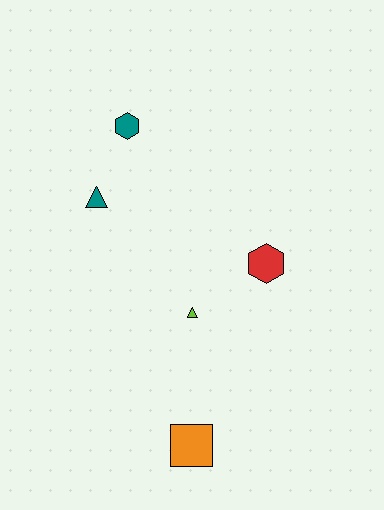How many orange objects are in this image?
There is 1 orange object.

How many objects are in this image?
There are 5 objects.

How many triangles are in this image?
There are 2 triangles.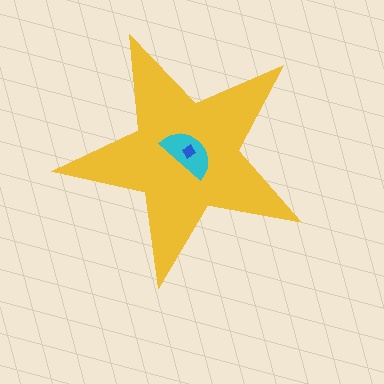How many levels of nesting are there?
3.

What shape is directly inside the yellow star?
The cyan semicircle.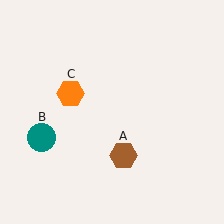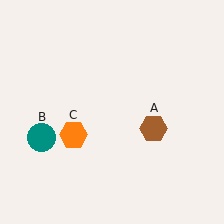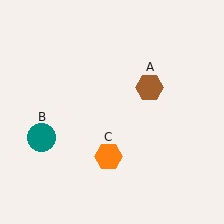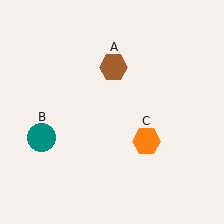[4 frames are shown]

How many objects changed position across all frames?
2 objects changed position: brown hexagon (object A), orange hexagon (object C).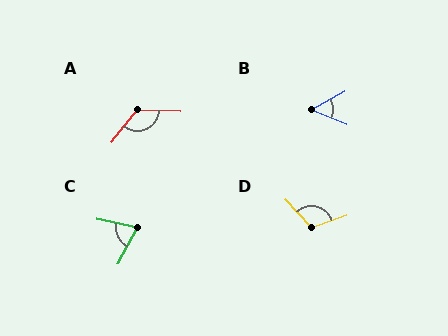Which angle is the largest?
A, at approximately 127 degrees.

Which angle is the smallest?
B, at approximately 51 degrees.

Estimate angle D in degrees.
Approximately 114 degrees.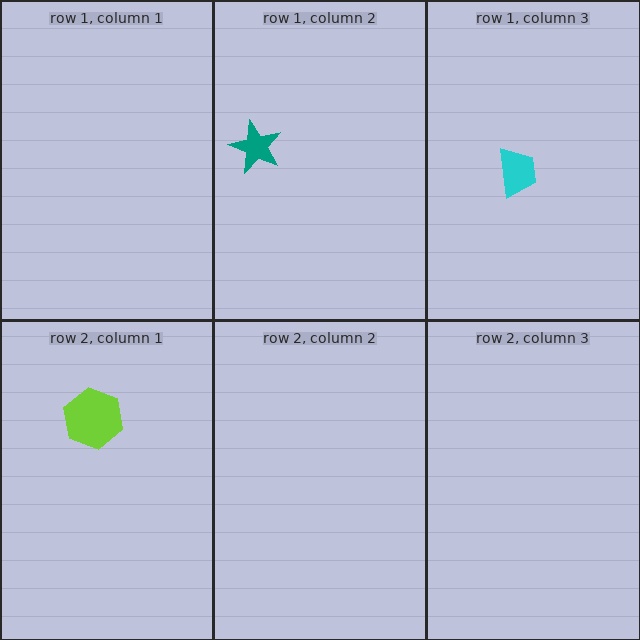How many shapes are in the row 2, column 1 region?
1.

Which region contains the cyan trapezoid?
The row 1, column 3 region.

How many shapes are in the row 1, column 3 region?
1.